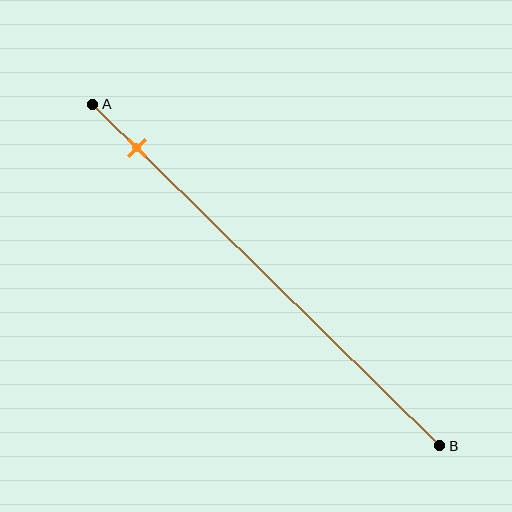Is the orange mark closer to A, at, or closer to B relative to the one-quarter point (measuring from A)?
The orange mark is closer to point A than the one-quarter point of segment AB.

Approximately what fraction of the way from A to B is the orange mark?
The orange mark is approximately 15% of the way from A to B.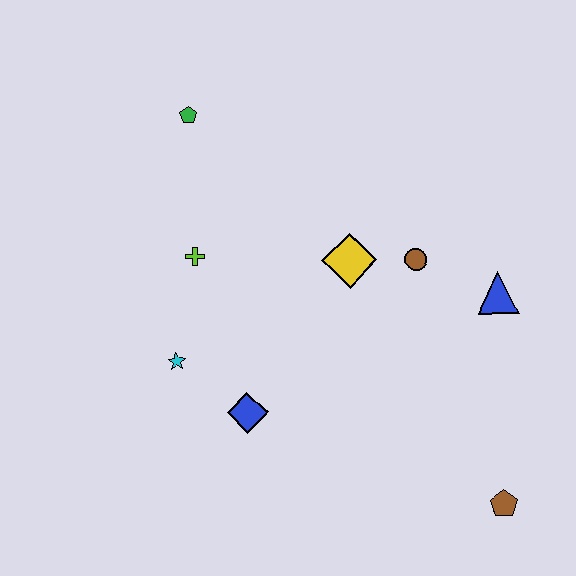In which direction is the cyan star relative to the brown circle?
The cyan star is to the left of the brown circle.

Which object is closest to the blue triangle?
The brown circle is closest to the blue triangle.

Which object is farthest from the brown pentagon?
The green pentagon is farthest from the brown pentagon.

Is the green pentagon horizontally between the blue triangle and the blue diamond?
No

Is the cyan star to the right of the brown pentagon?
No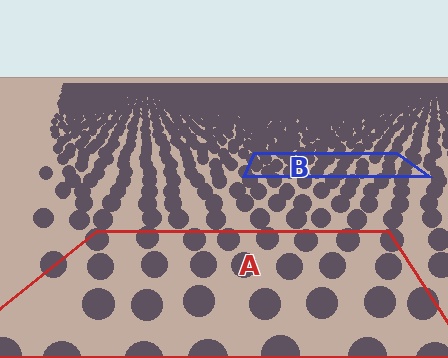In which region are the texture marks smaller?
The texture marks are smaller in region B, because it is farther away.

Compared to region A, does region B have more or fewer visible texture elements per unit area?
Region B has more texture elements per unit area — they are packed more densely because it is farther away.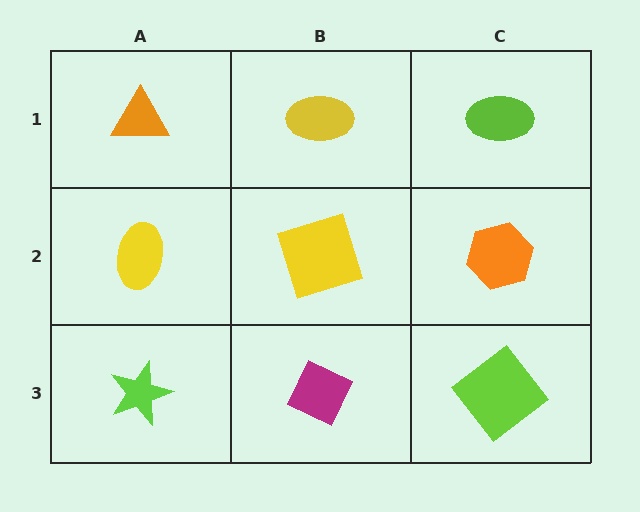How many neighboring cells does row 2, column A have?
3.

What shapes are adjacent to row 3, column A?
A yellow ellipse (row 2, column A), a magenta diamond (row 3, column B).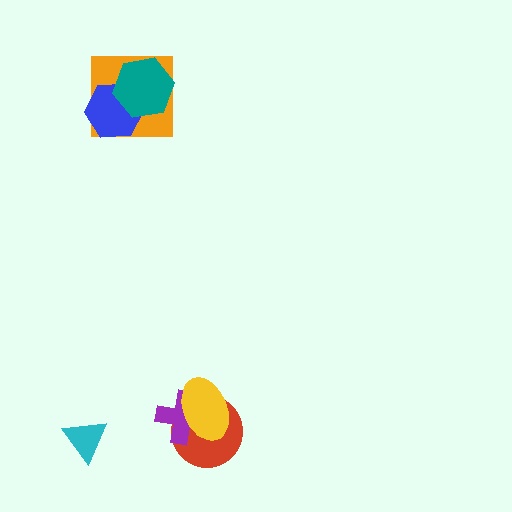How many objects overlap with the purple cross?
2 objects overlap with the purple cross.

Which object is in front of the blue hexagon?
The teal hexagon is in front of the blue hexagon.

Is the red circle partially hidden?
Yes, it is partially covered by another shape.